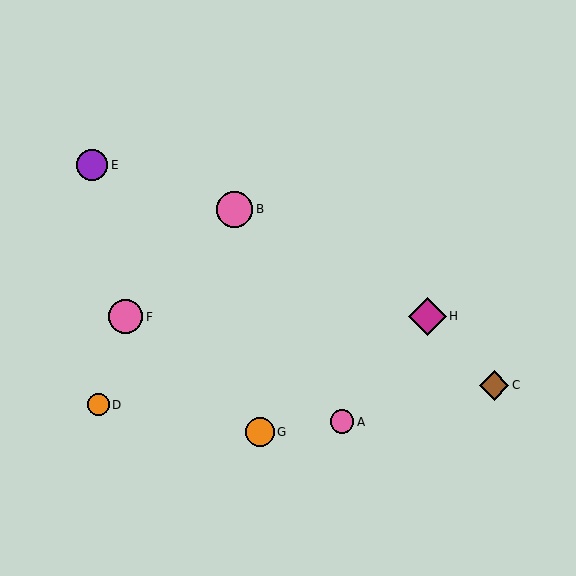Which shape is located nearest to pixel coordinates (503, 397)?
The brown diamond (labeled C) at (494, 385) is nearest to that location.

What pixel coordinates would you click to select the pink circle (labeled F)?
Click at (125, 317) to select the pink circle F.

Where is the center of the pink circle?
The center of the pink circle is at (342, 422).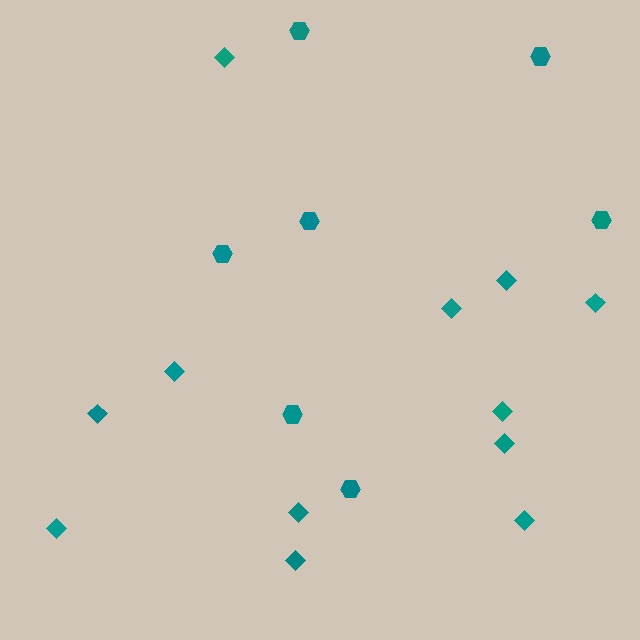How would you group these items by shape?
There are 2 groups: one group of hexagons (7) and one group of diamonds (12).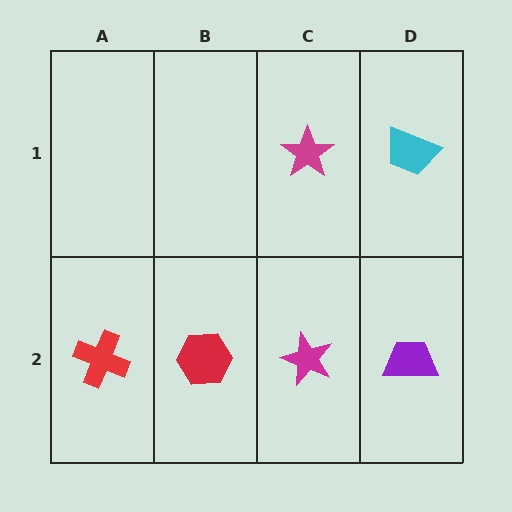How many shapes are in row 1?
2 shapes.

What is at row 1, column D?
A cyan trapezoid.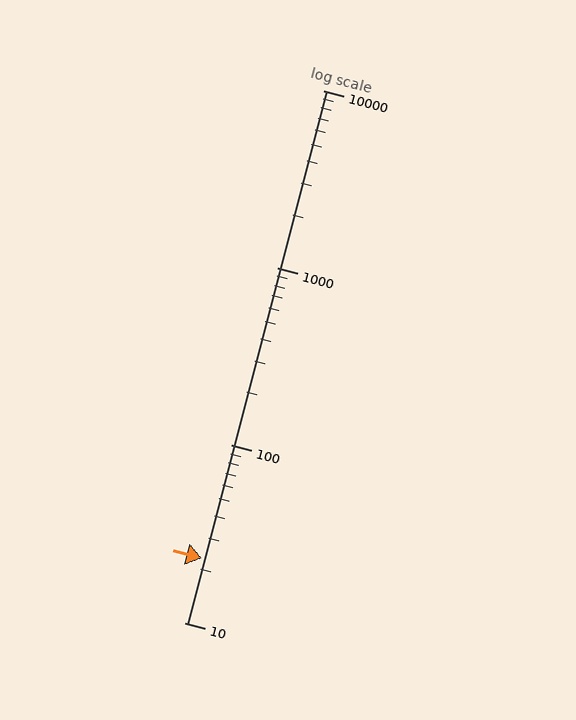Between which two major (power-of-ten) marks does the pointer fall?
The pointer is between 10 and 100.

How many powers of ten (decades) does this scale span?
The scale spans 3 decades, from 10 to 10000.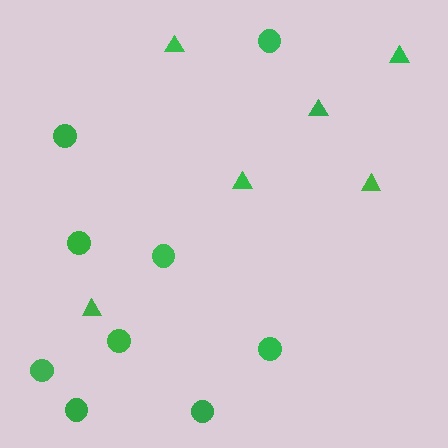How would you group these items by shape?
There are 2 groups: one group of circles (9) and one group of triangles (6).